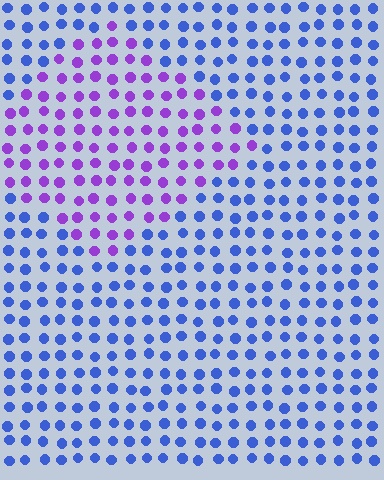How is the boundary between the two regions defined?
The boundary is defined purely by a slight shift in hue (about 50 degrees). Spacing, size, and orientation are identical on both sides.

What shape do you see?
I see a diamond.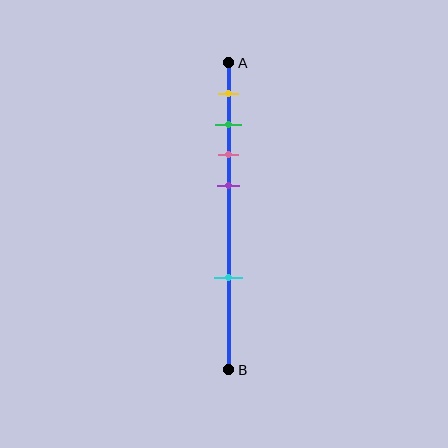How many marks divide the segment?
There are 5 marks dividing the segment.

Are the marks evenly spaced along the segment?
No, the marks are not evenly spaced.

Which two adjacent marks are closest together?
The green and pink marks are the closest adjacent pair.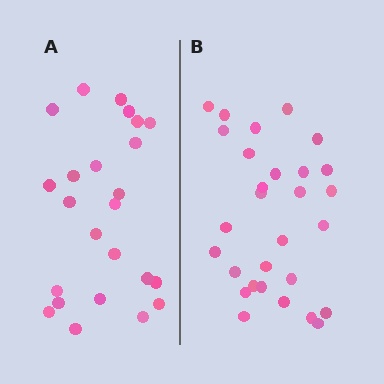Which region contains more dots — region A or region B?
Region B (the right region) has more dots.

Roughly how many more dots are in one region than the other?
Region B has about 5 more dots than region A.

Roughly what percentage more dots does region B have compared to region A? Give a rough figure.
About 20% more.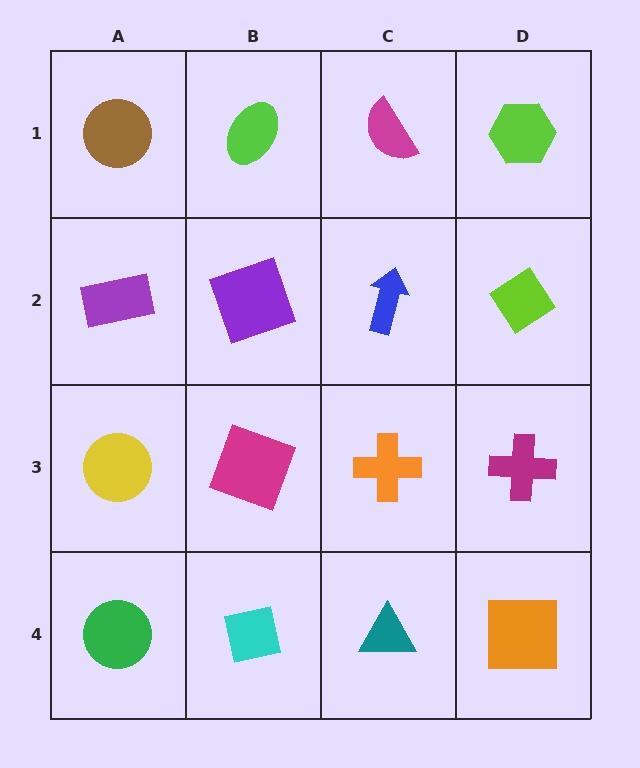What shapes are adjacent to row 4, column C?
An orange cross (row 3, column C), a cyan square (row 4, column B), an orange square (row 4, column D).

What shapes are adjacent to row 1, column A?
A purple rectangle (row 2, column A), a lime ellipse (row 1, column B).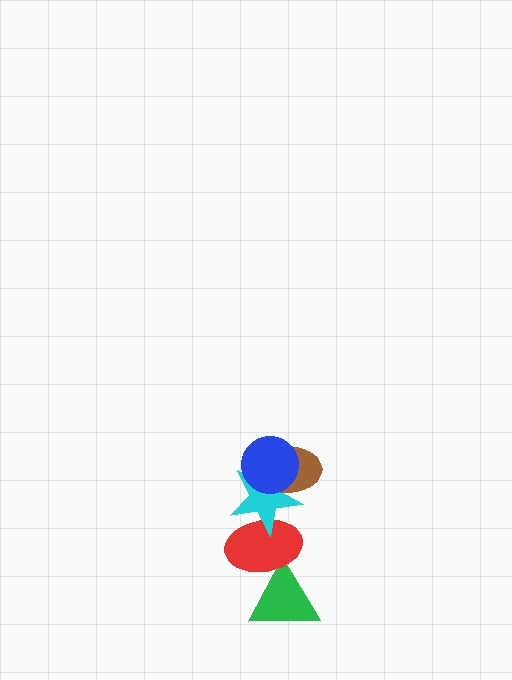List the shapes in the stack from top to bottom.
From top to bottom: the blue circle, the brown ellipse, the cyan star, the red ellipse, the green triangle.